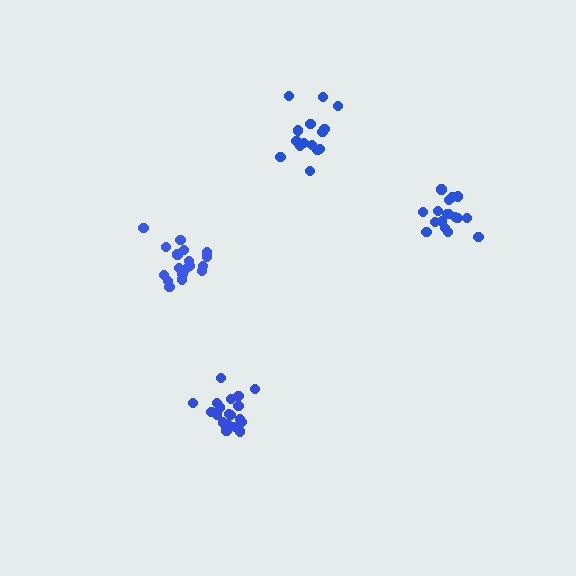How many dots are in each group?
Group 1: 15 dots, Group 2: 20 dots, Group 3: 17 dots, Group 4: 18 dots (70 total).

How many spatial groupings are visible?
There are 4 spatial groupings.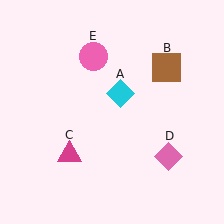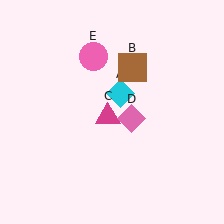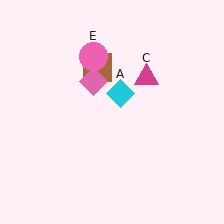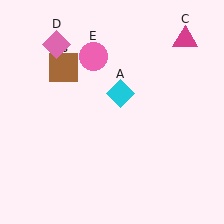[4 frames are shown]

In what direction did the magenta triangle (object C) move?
The magenta triangle (object C) moved up and to the right.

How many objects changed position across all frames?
3 objects changed position: brown square (object B), magenta triangle (object C), pink diamond (object D).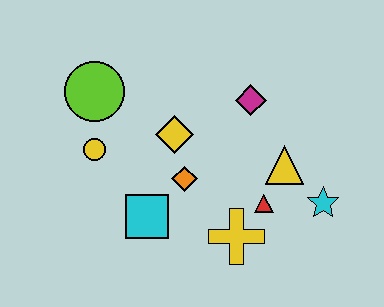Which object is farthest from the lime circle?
The cyan star is farthest from the lime circle.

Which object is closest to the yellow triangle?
The red triangle is closest to the yellow triangle.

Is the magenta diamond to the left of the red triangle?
Yes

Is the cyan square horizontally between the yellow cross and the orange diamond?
No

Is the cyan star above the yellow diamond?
No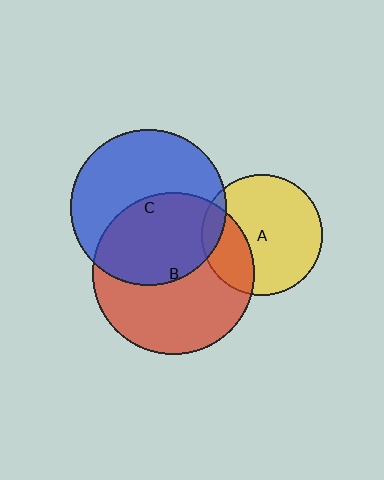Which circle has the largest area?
Circle B (red).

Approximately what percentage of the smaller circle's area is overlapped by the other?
Approximately 10%.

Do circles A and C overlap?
Yes.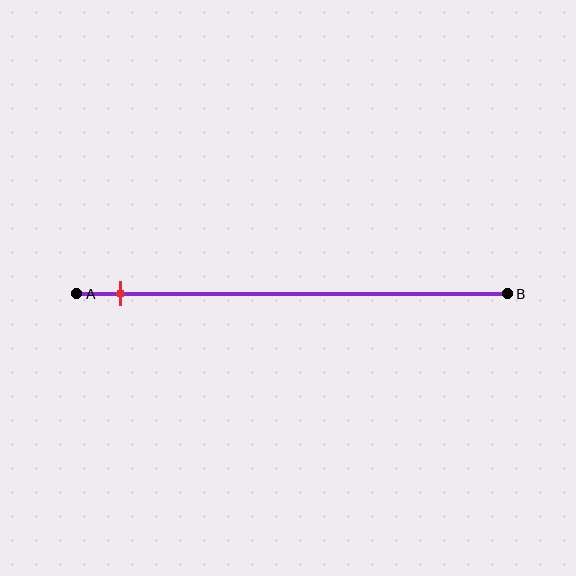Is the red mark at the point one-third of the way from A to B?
No, the mark is at about 10% from A, not at the 33% one-third point.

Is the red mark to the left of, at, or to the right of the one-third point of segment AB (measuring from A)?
The red mark is to the left of the one-third point of segment AB.